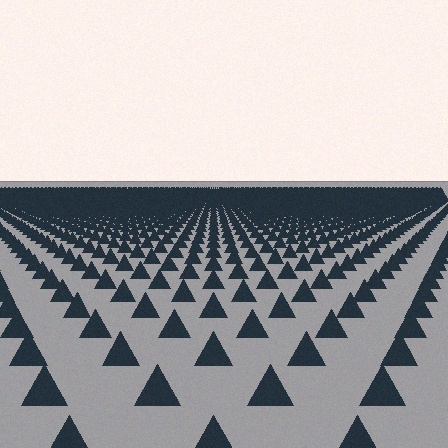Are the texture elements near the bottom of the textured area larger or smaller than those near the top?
Larger. Near the bottom, elements are closer to the viewer and appear at a bigger on-screen size.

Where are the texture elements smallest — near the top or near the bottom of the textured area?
Near the top.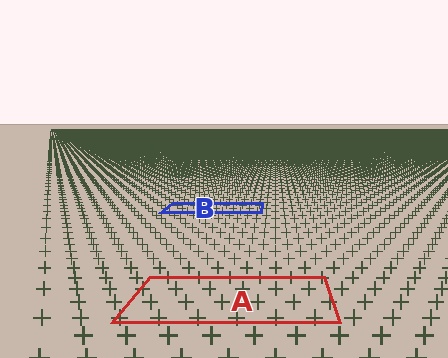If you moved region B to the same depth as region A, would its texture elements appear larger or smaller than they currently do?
They would appear larger. At a closer depth, the same texture elements are projected at a bigger on-screen size.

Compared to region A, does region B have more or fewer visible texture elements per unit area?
Region B has more texture elements per unit area — they are packed more densely because it is farther away.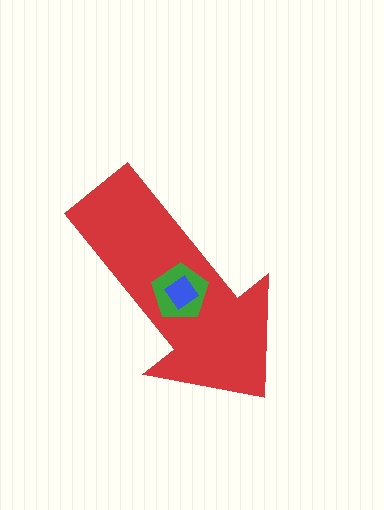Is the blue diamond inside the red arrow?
Yes.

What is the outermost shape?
The red arrow.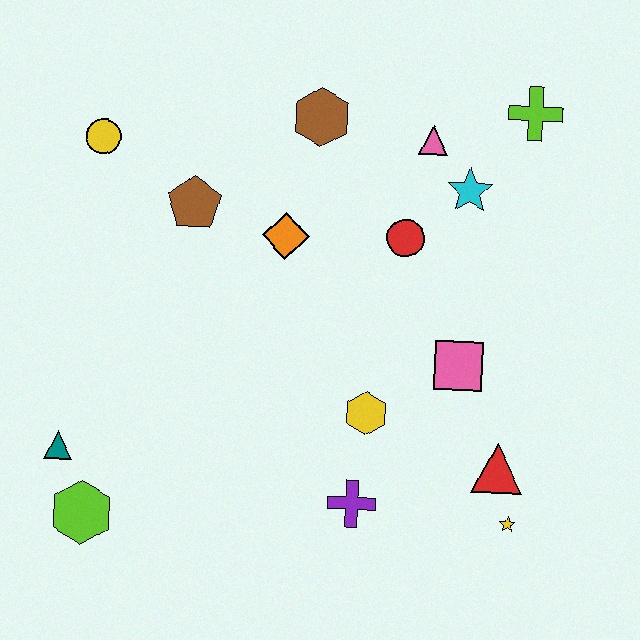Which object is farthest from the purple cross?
The yellow circle is farthest from the purple cross.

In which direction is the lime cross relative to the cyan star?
The lime cross is above the cyan star.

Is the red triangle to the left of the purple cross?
No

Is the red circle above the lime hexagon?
Yes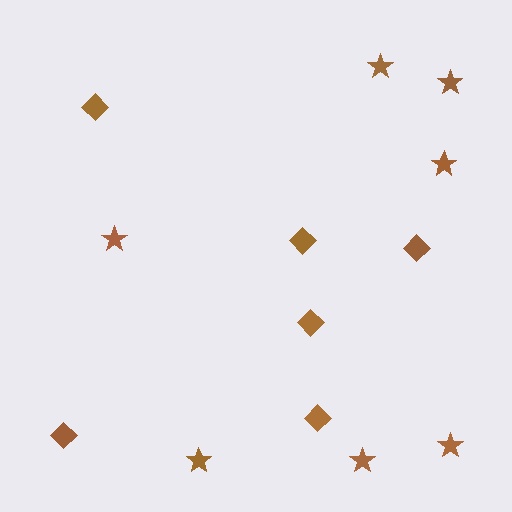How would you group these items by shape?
There are 2 groups: one group of stars (7) and one group of diamonds (6).